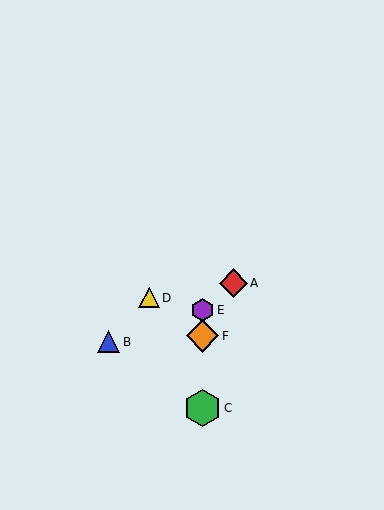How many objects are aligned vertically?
3 objects (C, E, F) are aligned vertically.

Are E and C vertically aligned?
Yes, both are at x≈203.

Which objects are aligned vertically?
Objects C, E, F are aligned vertically.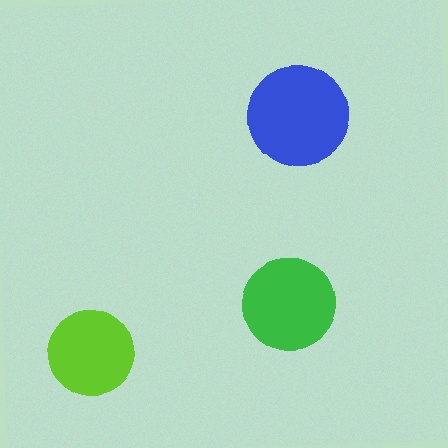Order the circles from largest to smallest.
the blue one, the green one, the lime one.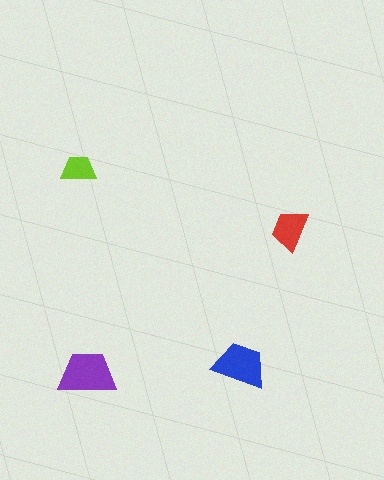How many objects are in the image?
There are 4 objects in the image.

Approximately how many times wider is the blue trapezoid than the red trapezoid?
About 1.5 times wider.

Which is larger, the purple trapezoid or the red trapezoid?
The purple one.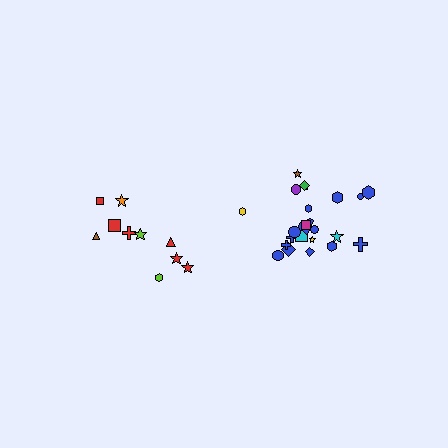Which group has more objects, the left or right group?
The right group.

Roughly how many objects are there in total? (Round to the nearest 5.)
Roughly 35 objects in total.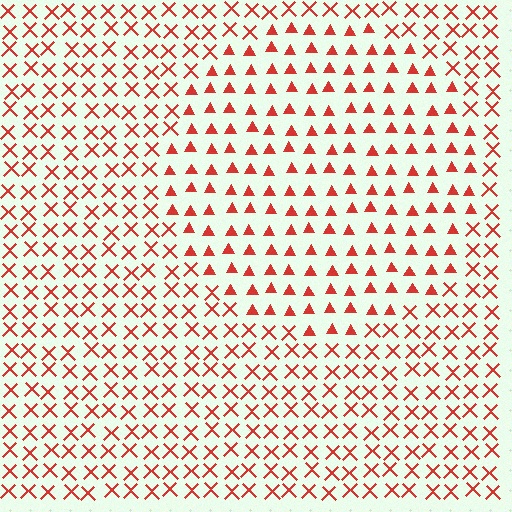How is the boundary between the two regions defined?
The boundary is defined by a change in element shape: triangles inside vs. X marks outside. All elements share the same color and spacing.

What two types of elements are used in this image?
The image uses triangles inside the circle region and X marks outside it.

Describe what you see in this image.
The image is filled with small red elements arranged in a uniform grid. A circle-shaped region contains triangles, while the surrounding area contains X marks. The boundary is defined purely by the change in element shape.